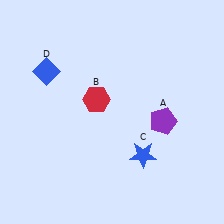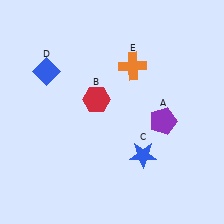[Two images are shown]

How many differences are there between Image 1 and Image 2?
There is 1 difference between the two images.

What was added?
An orange cross (E) was added in Image 2.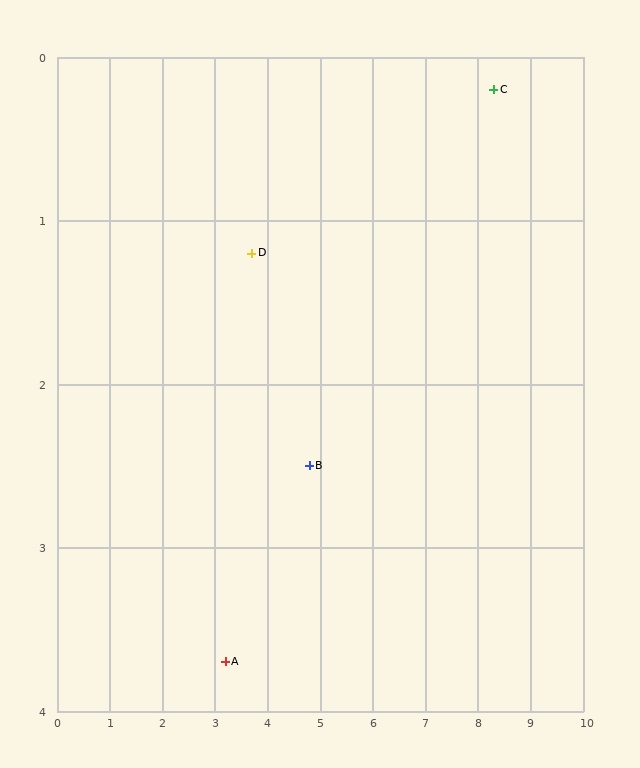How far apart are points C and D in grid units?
Points C and D are about 4.7 grid units apart.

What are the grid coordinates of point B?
Point B is at approximately (4.8, 2.5).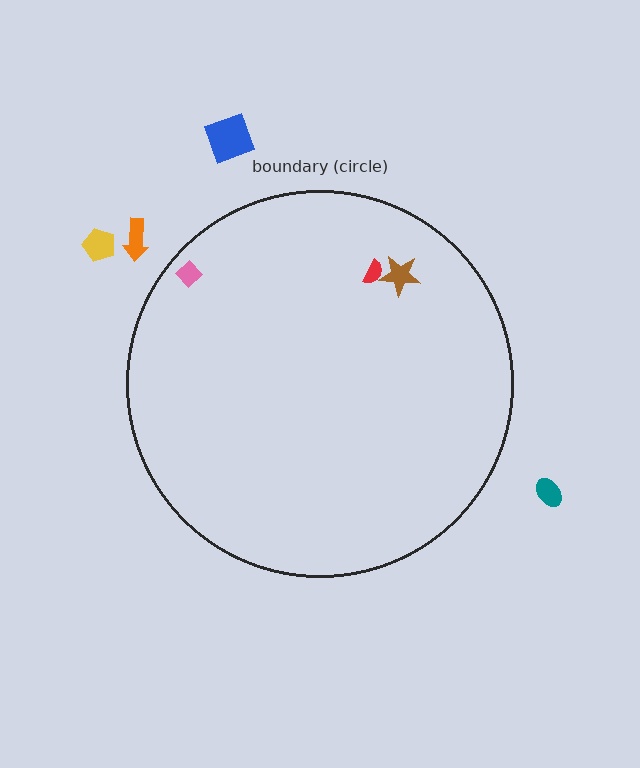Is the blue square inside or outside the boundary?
Outside.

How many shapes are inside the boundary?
3 inside, 4 outside.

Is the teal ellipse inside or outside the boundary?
Outside.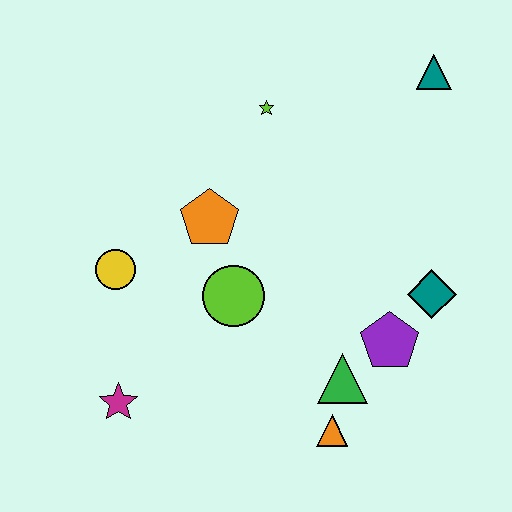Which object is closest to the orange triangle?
The green triangle is closest to the orange triangle.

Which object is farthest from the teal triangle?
The magenta star is farthest from the teal triangle.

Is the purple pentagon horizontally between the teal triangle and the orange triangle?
Yes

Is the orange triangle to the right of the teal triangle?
No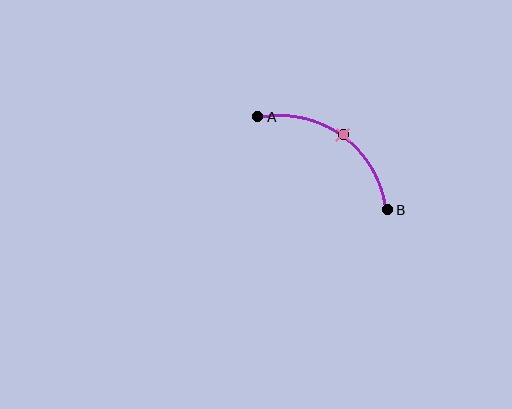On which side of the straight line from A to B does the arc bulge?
The arc bulges above and to the right of the straight line connecting A and B.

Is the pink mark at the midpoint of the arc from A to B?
Yes. The pink mark lies on the arc at equal arc-length from both A and B — it is the arc midpoint.